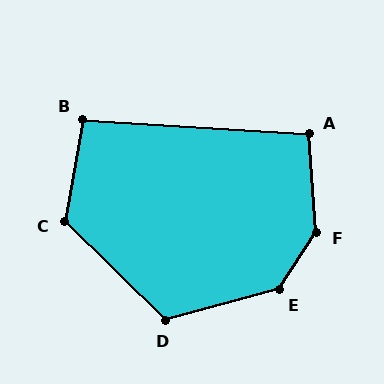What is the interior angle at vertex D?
Approximately 121 degrees (obtuse).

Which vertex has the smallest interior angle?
B, at approximately 97 degrees.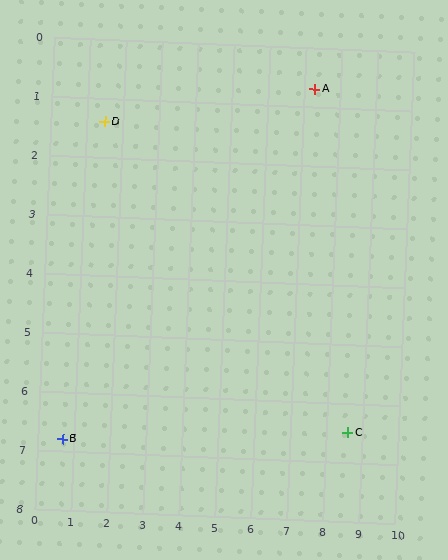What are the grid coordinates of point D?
Point D is at approximately (1.5, 1.4).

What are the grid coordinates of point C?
Point C is at approximately (8.6, 6.5).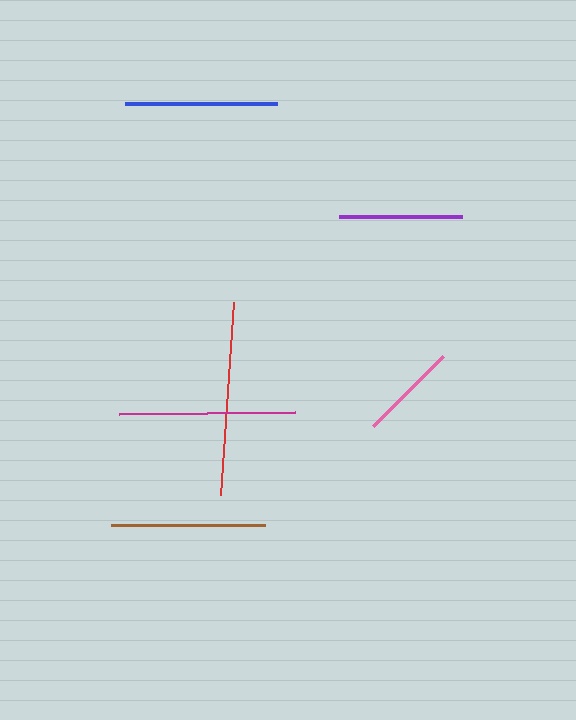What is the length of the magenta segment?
The magenta segment is approximately 176 pixels long.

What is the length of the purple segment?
The purple segment is approximately 123 pixels long.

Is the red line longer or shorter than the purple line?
The red line is longer than the purple line.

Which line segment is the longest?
The red line is the longest at approximately 193 pixels.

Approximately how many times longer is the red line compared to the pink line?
The red line is approximately 2.0 times the length of the pink line.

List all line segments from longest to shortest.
From longest to shortest: red, magenta, brown, blue, purple, pink.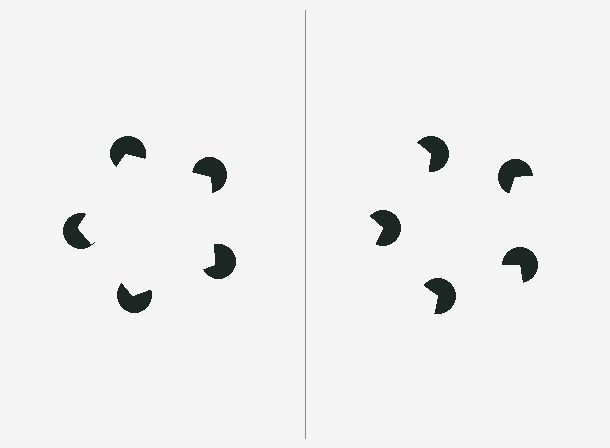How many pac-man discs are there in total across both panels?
10 — 5 on each side.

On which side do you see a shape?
An illusory pentagon appears on the left side. On the right side the wedge cuts are rotated, so no coherent shape forms.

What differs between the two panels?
The pac-man discs are positioned identically on both sides; only the wedge orientations differ. On the left they align to a pentagon; on the right they are misaligned.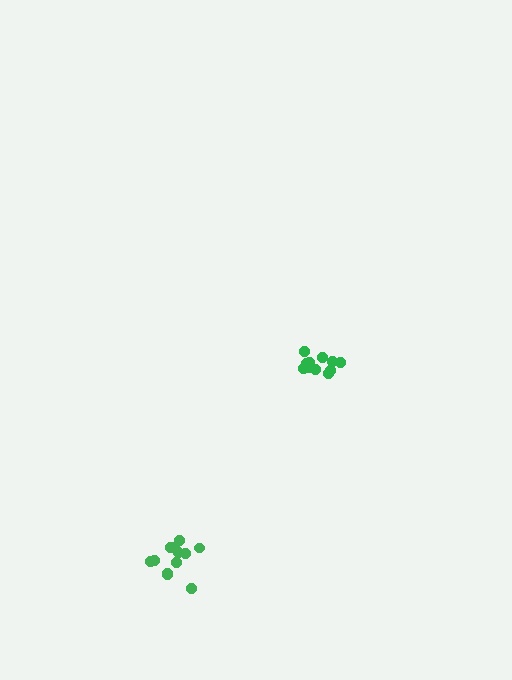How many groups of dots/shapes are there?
There are 2 groups.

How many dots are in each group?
Group 1: 11 dots, Group 2: 12 dots (23 total).